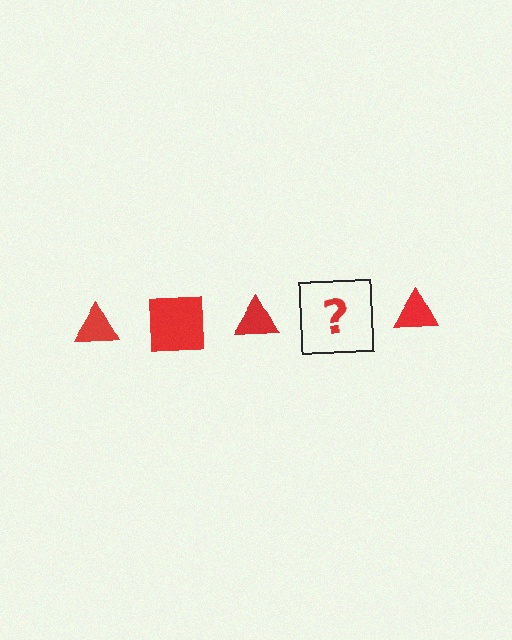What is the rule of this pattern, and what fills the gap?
The rule is that the pattern cycles through triangle, square shapes in red. The gap should be filled with a red square.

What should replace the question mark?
The question mark should be replaced with a red square.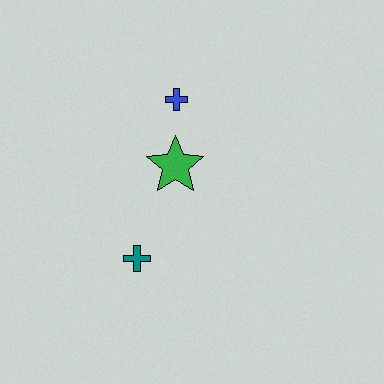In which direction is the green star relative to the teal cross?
The green star is above the teal cross.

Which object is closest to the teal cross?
The green star is closest to the teal cross.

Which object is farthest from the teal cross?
The blue cross is farthest from the teal cross.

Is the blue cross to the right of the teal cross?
Yes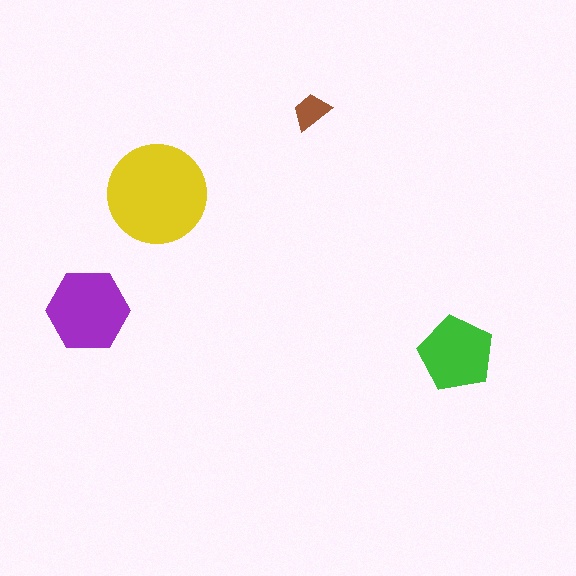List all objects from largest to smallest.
The yellow circle, the purple hexagon, the green pentagon, the brown trapezoid.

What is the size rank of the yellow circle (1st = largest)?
1st.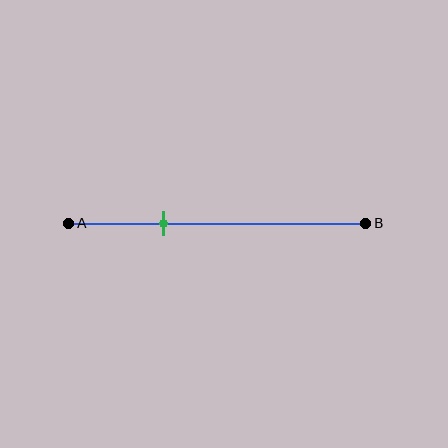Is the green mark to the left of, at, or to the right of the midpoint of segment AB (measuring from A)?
The green mark is to the left of the midpoint of segment AB.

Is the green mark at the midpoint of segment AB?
No, the mark is at about 30% from A, not at the 50% midpoint.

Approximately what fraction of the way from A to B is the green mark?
The green mark is approximately 30% of the way from A to B.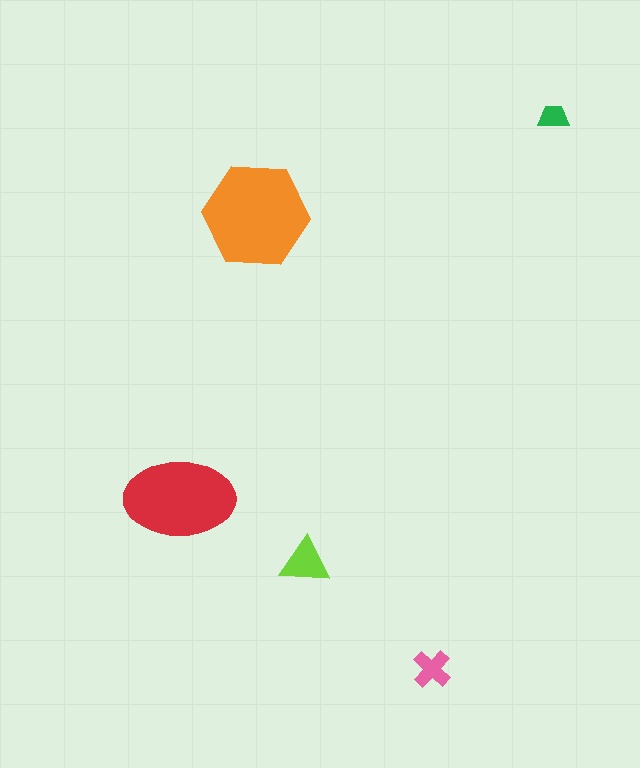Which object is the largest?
The orange hexagon.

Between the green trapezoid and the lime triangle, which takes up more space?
The lime triangle.